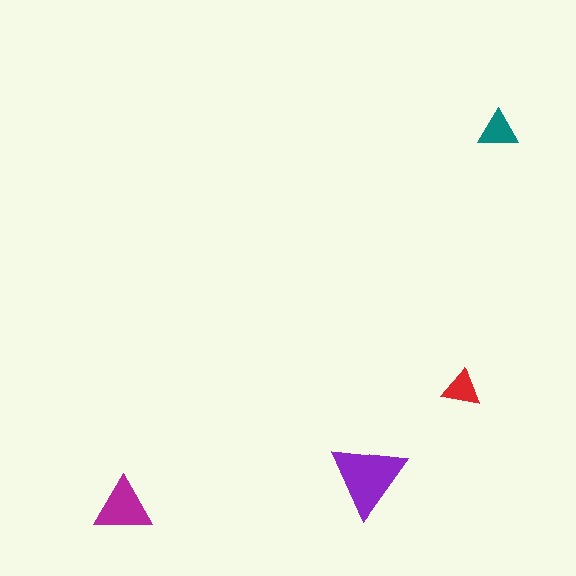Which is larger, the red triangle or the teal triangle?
The teal one.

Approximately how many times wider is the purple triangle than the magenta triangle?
About 1.5 times wider.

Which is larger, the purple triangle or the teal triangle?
The purple one.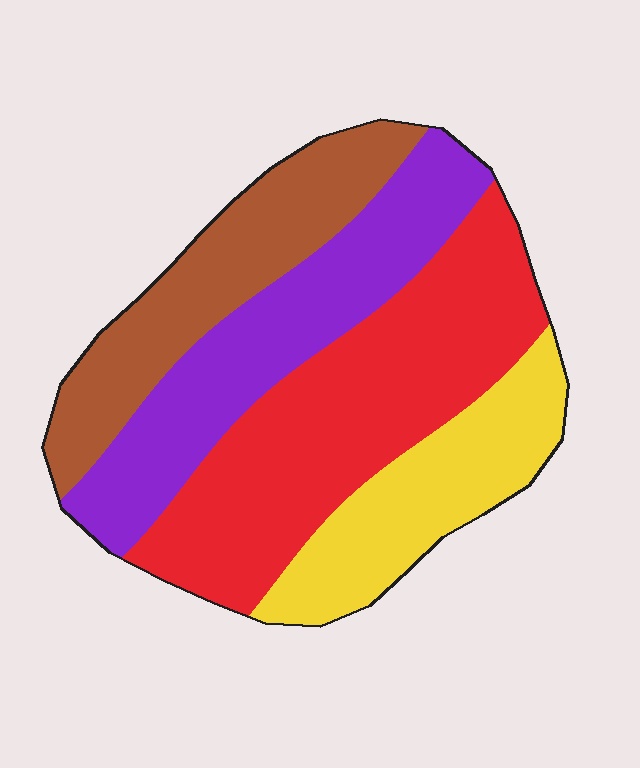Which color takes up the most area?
Red, at roughly 35%.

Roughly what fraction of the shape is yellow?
Yellow covers 18% of the shape.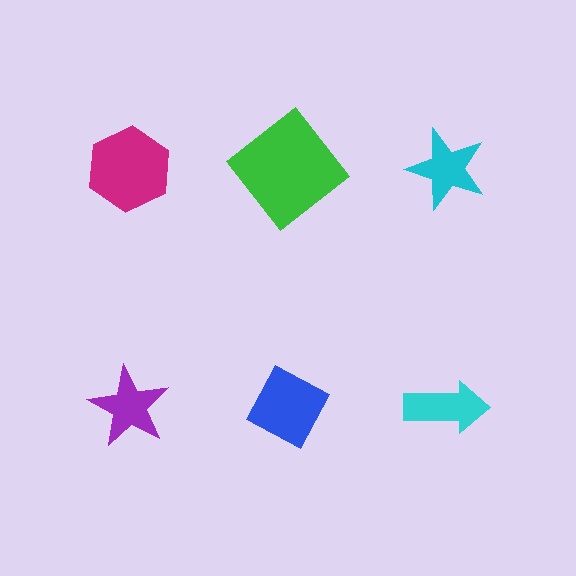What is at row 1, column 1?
A magenta hexagon.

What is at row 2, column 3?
A cyan arrow.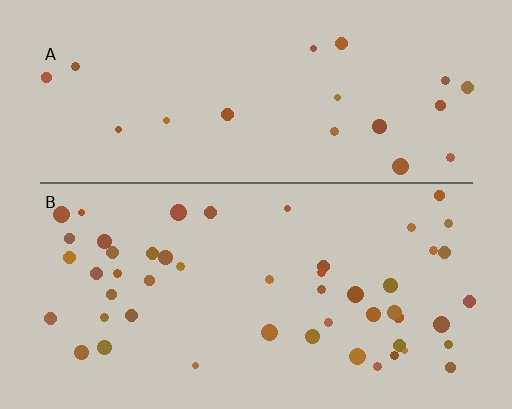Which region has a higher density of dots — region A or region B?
B (the bottom).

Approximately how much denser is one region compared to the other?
Approximately 2.4× — region B over region A.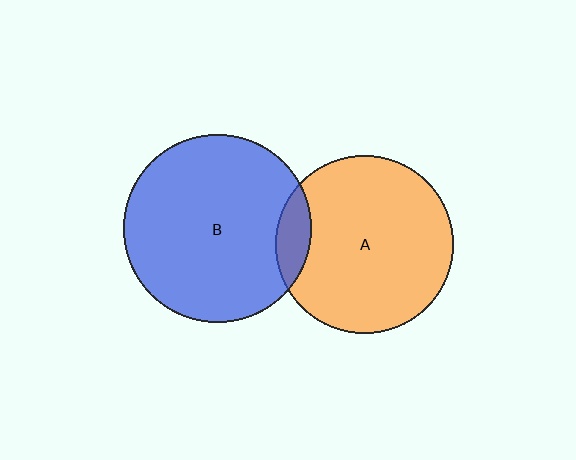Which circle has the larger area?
Circle B (blue).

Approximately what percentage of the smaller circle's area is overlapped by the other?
Approximately 10%.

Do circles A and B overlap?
Yes.